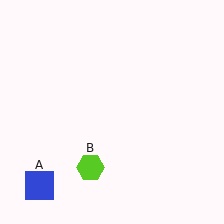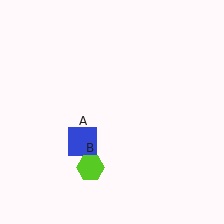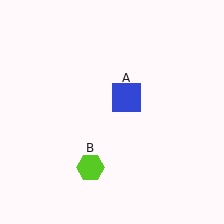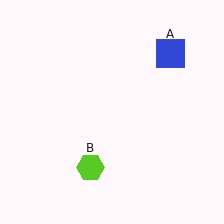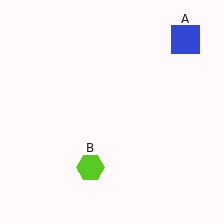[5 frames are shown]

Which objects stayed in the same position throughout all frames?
Lime hexagon (object B) remained stationary.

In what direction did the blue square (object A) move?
The blue square (object A) moved up and to the right.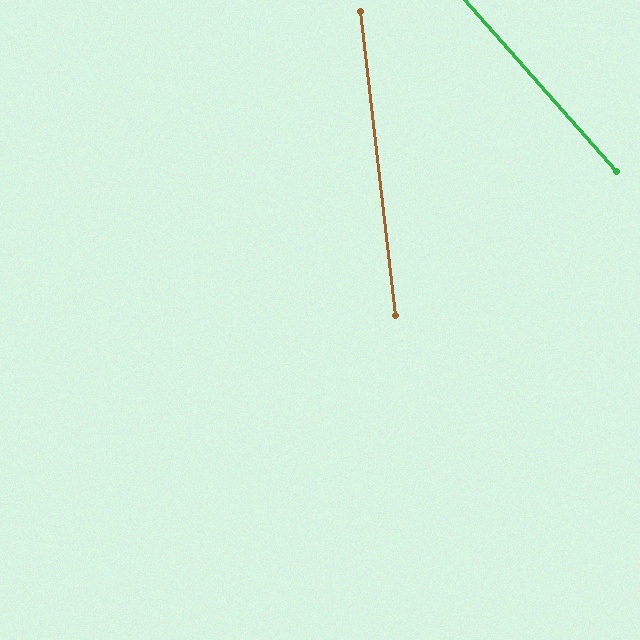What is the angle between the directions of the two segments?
Approximately 35 degrees.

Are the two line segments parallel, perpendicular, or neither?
Neither parallel nor perpendicular — they differ by about 35°.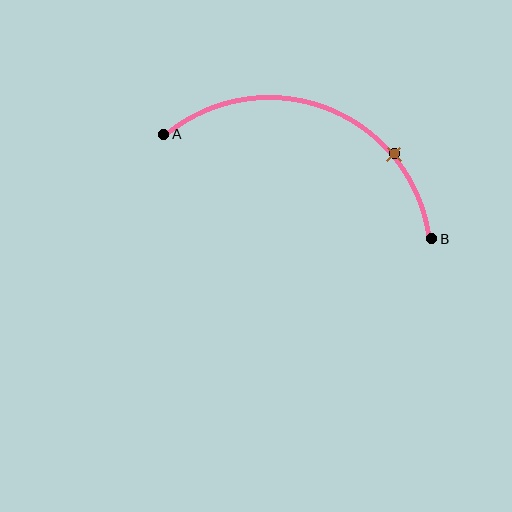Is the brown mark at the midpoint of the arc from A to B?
No. The brown mark lies on the arc but is closer to endpoint B. The arc midpoint would be at the point on the curve equidistant along the arc from both A and B.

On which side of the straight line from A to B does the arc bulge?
The arc bulges above the straight line connecting A and B.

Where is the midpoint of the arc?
The arc midpoint is the point on the curve farthest from the straight line joining A and B. It sits above that line.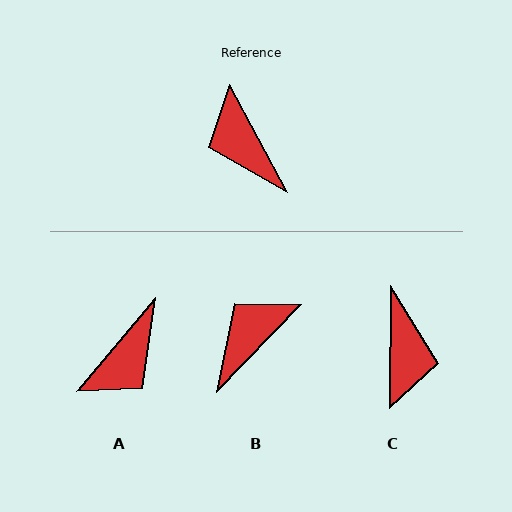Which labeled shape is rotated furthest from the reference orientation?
C, about 151 degrees away.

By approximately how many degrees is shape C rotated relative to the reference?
Approximately 151 degrees counter-clockwise.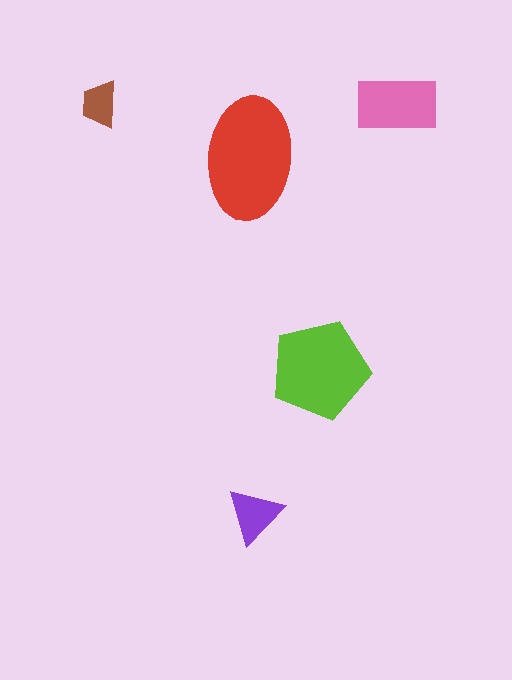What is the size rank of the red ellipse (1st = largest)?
1st.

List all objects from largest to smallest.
The red ellipse, the lime pentagon, the pink rectangle, the purple triangle, the brown trapezoid.